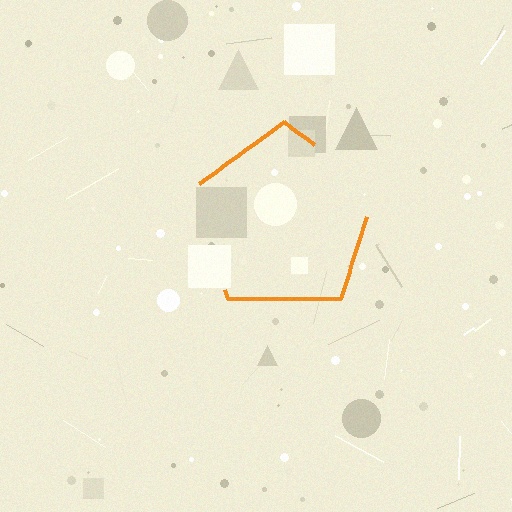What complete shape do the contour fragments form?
The contour fragments form a pentagon.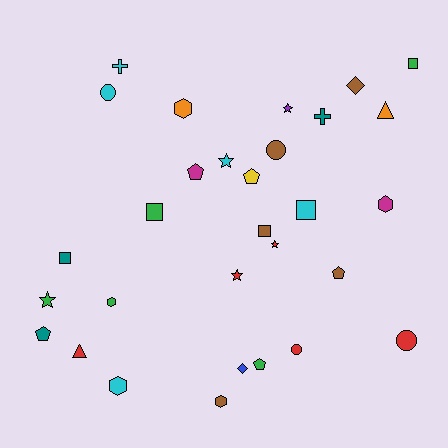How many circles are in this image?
There are 4 circles.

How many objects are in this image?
There are 30 objects.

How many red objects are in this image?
There are 5 red objects.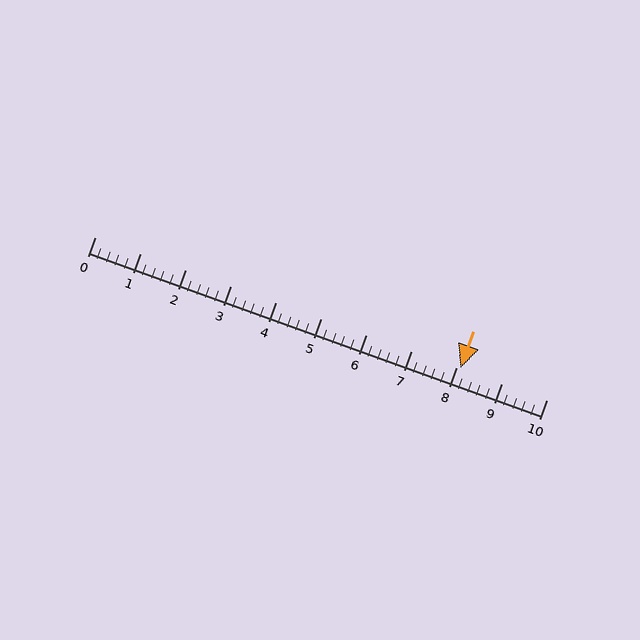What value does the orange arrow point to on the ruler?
The orange arrow points to approximately 8.1.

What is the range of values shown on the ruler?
The ruler shows values from 0 to 10.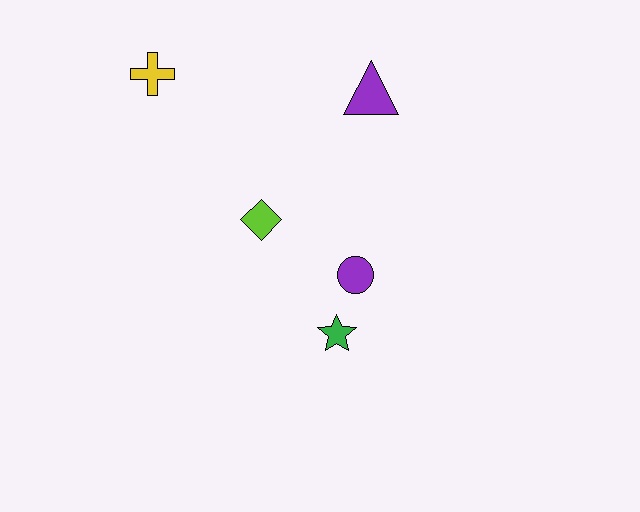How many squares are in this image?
There are no squares.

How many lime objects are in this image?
There is 1 lime object.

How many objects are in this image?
There are 5 objects.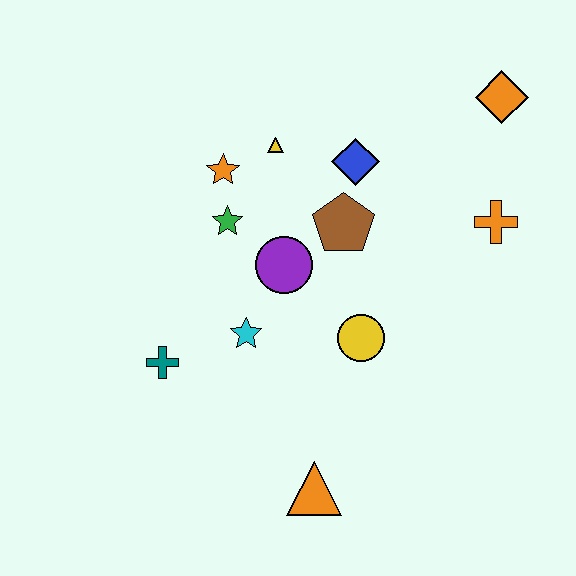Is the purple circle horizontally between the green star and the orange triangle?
Yes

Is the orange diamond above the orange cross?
Yes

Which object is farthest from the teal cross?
The orange diamond is farthest from the teal cross.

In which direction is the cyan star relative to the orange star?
The cyan star is below the orange star.